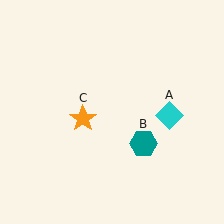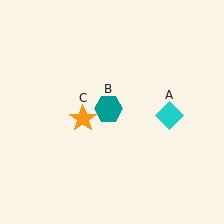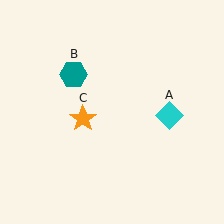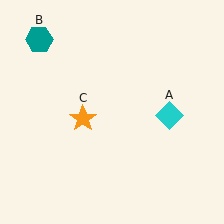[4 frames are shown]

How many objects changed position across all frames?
1 object changed position: teal hexagon (object B).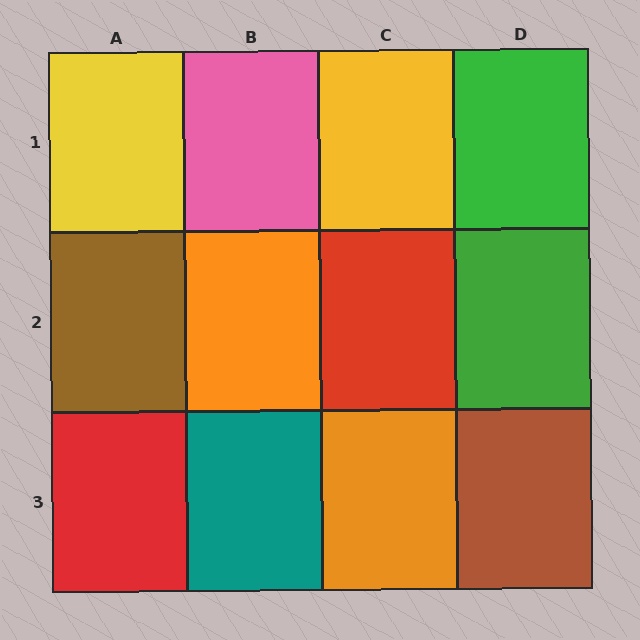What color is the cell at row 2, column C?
Red.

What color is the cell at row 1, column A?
Yellow.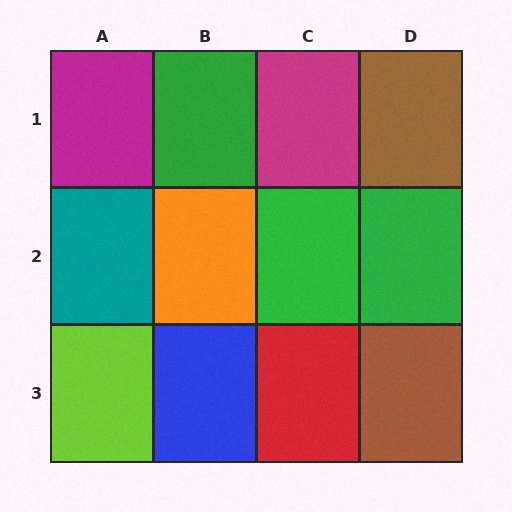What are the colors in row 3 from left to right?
Lime, blue, red, brown.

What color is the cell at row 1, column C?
Magenta.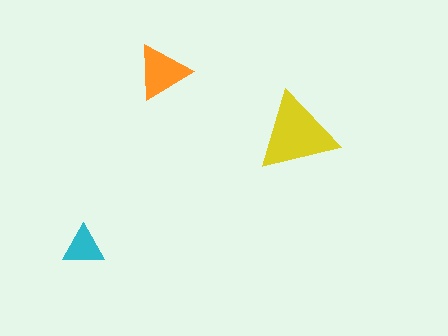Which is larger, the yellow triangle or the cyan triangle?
The yellow one.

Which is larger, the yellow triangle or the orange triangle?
The yellow one.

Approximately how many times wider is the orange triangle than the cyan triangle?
About 1.5 times wider.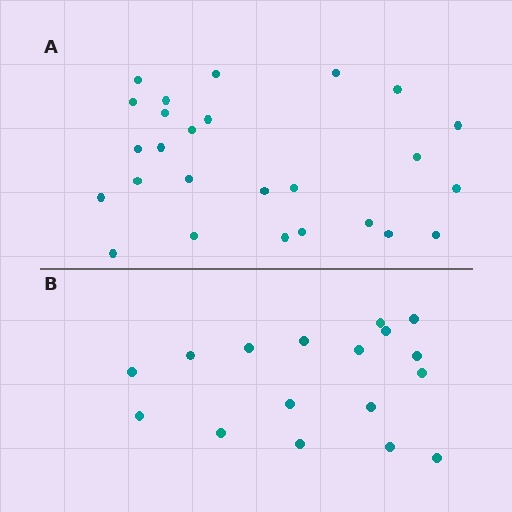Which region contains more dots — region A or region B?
Region A (the top region) has more dots.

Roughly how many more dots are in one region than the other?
Region A has roughly 8 or so more dots than region B.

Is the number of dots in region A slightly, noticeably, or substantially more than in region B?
Region A has substantially more. The ratio is roughly 1.5 to 1.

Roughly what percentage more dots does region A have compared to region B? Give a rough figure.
About 55% more.